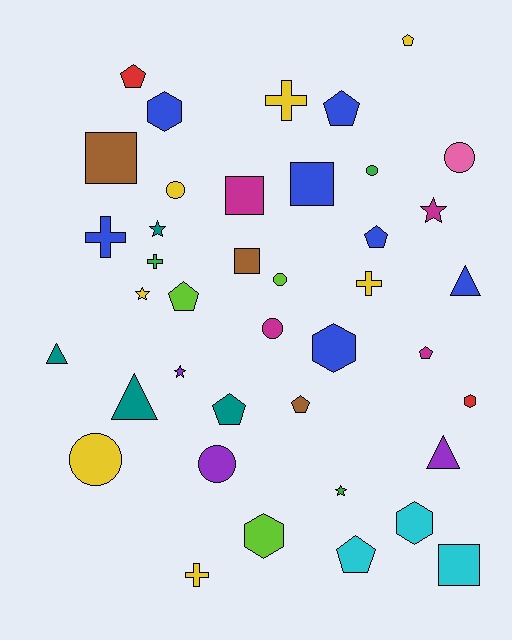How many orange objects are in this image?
There are no orange objects.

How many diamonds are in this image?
There are no diamonds.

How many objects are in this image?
There are 40 objects.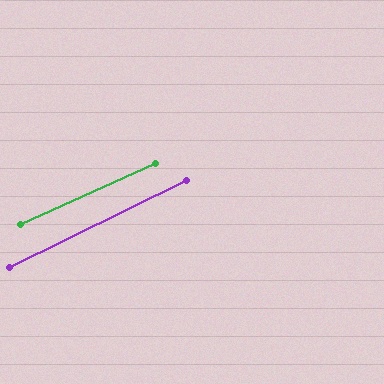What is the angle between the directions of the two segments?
Approximately 2 degrees.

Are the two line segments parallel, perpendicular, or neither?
Parallel — their directions differ by only 1.9°.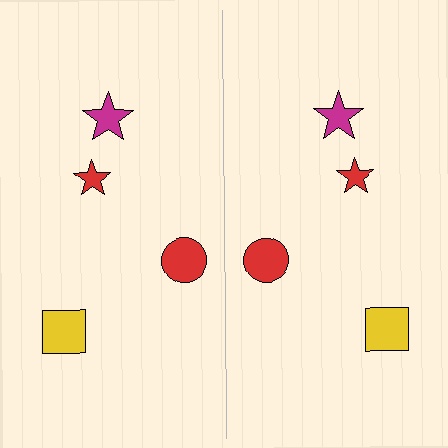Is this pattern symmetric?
Yes, this pattern has bilateral (reflection) symmetry.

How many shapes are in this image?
There are 8 shapes in this image.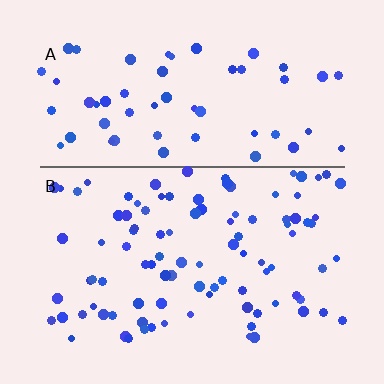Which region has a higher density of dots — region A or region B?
B (the bottom).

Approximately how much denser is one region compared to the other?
Approximately 1.7× — region B over region A.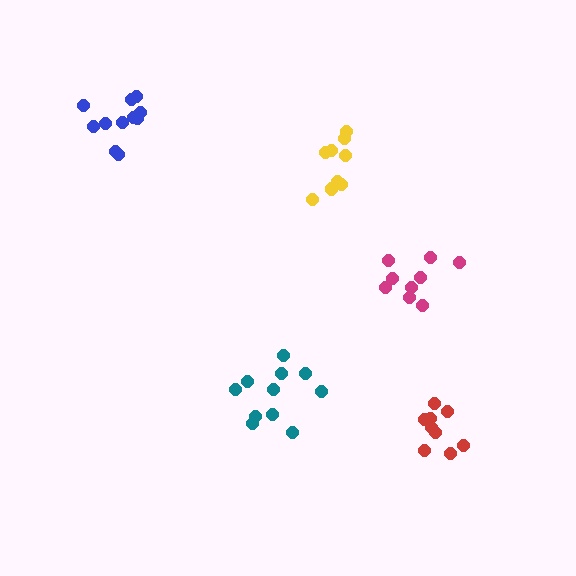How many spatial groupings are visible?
There are 5 spatial groupings.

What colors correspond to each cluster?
The clusters are colored: red, yellow, blue, magenta, teal.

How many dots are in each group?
Group 1: 9 dots, Group 2: 9 dots, Group 3: 11 dots, Group 4: 9 dots, Group 5: 11 dots (49 total).